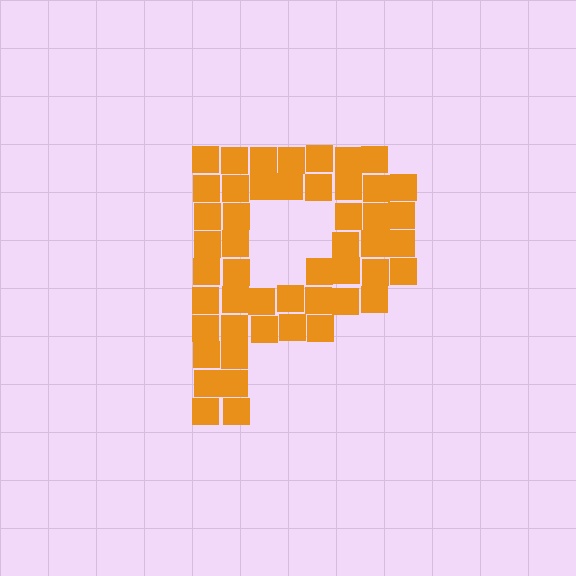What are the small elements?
The small elements are squares.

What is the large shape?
The large shape is the letter P.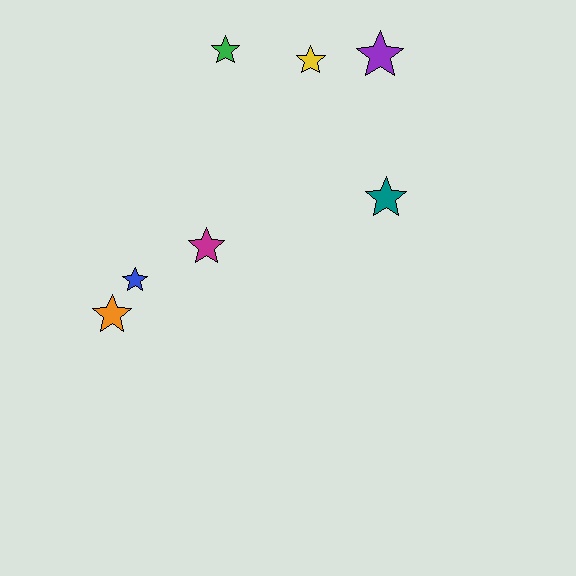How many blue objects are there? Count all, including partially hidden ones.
There is 1 blue object.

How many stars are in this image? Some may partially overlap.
There are 7 stars.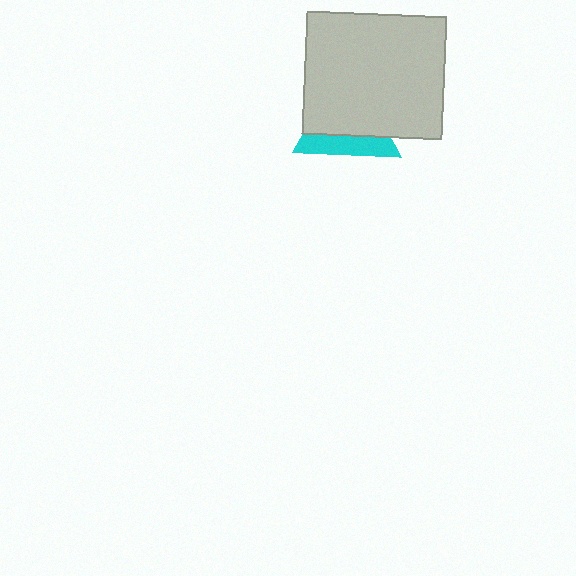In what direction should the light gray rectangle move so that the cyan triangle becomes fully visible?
The light gray rectangle should move up. That is the shortest direction to clear the overlap and leave the cyan triangle fully visible.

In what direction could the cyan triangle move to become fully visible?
The cyan triangle could move down. That would shift it out from behind the light gray rectangle entirely.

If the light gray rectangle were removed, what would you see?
You would see the complete cyan triangle.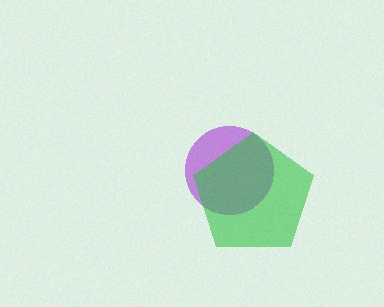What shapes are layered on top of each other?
The layered shapes are: a purple circle, a green pentagon.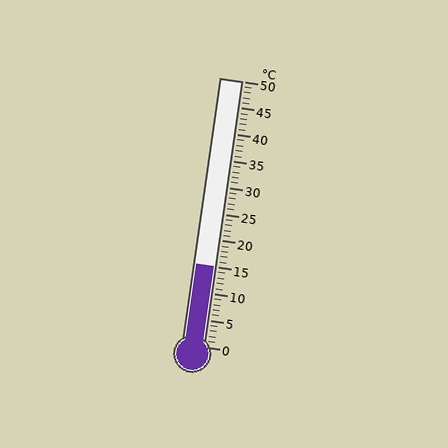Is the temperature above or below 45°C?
The temperature is below 45°C.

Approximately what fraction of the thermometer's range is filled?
The thermometer is filled to approximately 30% of its range.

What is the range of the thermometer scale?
The thermometer scale ranges from 0°C to 50°C.